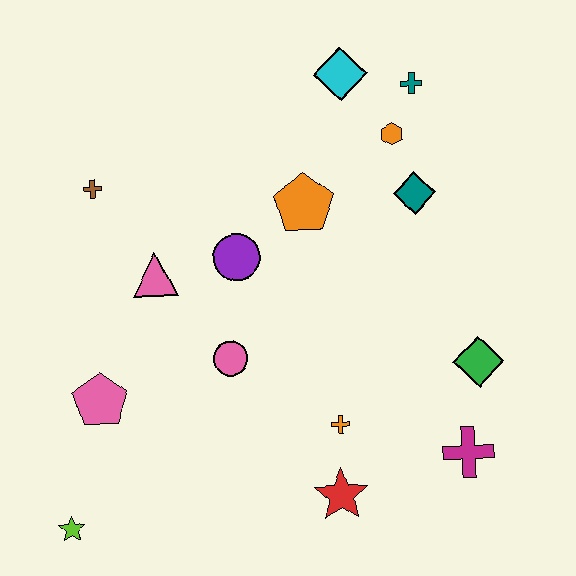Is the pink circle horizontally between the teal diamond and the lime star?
Yes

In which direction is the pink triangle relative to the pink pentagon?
The pink triangle is above the pink pentagon.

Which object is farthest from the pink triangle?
The magenta cross is farthest from the pink triangle.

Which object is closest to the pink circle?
The purple circle is closest to the pink circle.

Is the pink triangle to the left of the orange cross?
Yes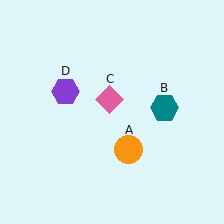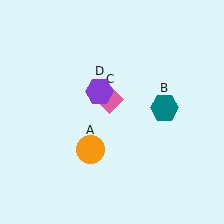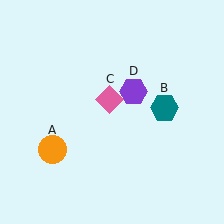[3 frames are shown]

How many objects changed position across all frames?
2 objects changed position: orange circle (object A), purple hexagon (object D).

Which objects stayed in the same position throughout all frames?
Teal hexagon (object B) and pink diamond (object C) remained stationary.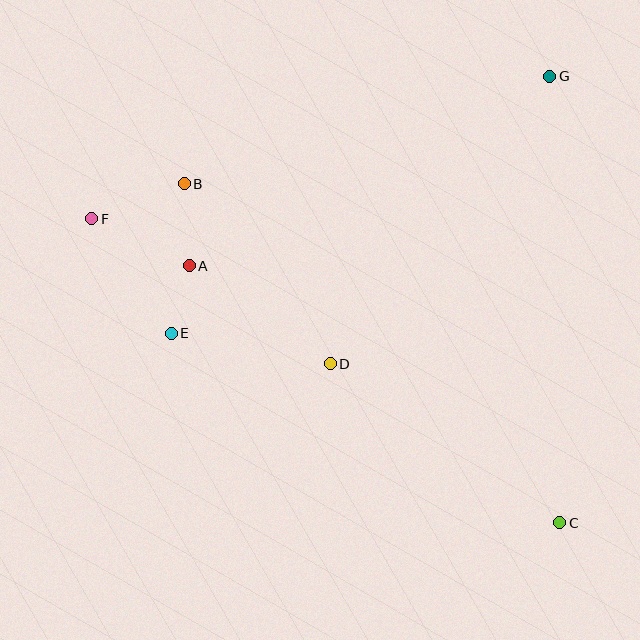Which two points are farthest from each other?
Points C and F are farthest from each other.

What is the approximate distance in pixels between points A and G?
The distance between A and G is approximately 407 pixels.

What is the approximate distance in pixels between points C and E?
The distance between C and E is approximately 432 pixels.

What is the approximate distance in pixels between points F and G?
The distance between F and G is approximately 480 pixels.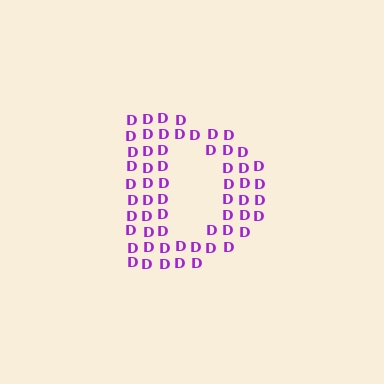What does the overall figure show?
The overall figure shows the letter D.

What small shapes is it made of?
It is made of small letter D's.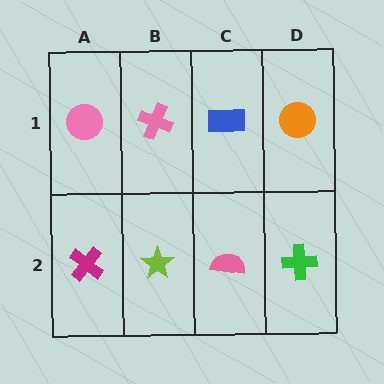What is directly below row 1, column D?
A green cross.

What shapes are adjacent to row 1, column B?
A lime star (row 2, column B), a pink circle (row 1, column A), a blue rectangle (row 1, column C).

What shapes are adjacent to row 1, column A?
A magenta cross (row 2, column A), a pink cross (row 1, column B).